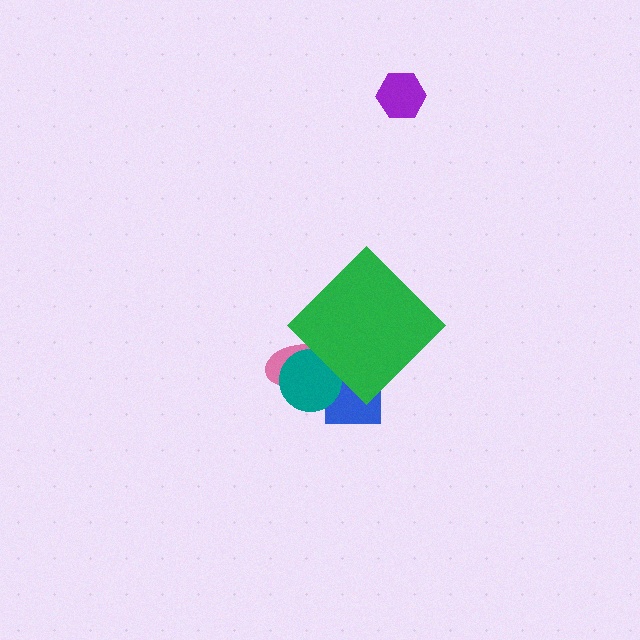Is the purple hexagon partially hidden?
No, the purple hexagon is fully visible.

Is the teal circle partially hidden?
Yes, the teal circle is partially hidden behind the green diamond.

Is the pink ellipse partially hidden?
Yes, the pink ellipse is partially hidden behind the green diamond.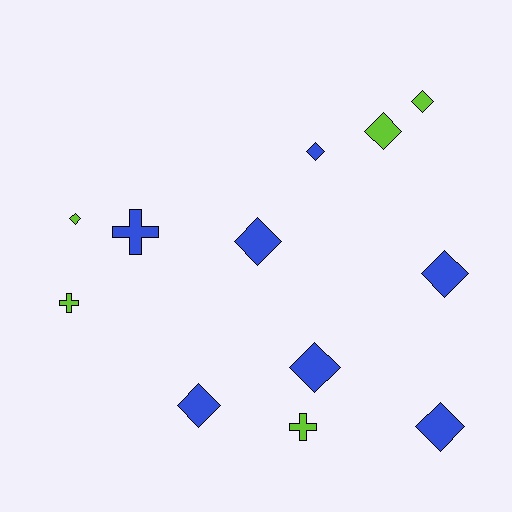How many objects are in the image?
There are 12 objects.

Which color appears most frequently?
Blue, with 7 objects.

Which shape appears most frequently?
Diamond, with 9 objects.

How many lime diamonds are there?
There are 3 lime diamonds.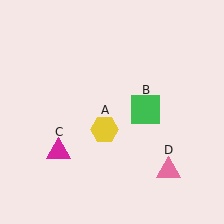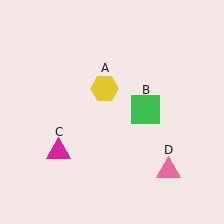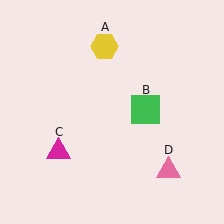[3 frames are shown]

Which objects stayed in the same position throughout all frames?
Green square (object B) and magenta triangle (object C) and pink triangle (object D) remained stationary.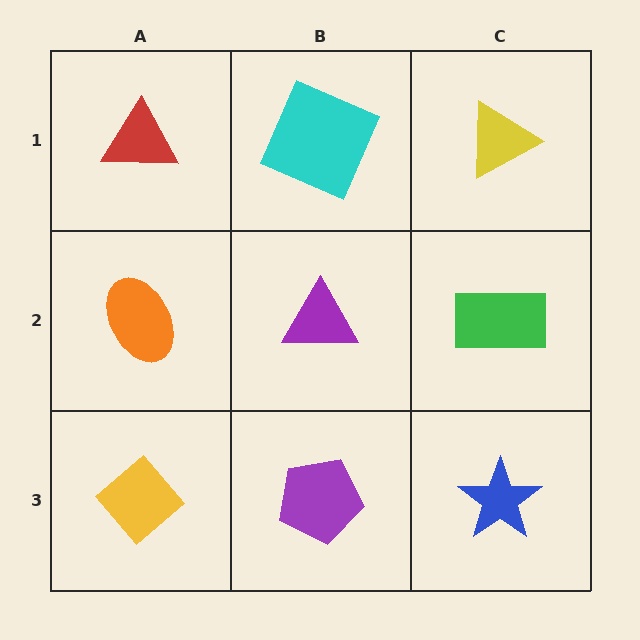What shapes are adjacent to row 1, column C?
A green rectangle (row 2, column C), a cyan square (row 1, column B).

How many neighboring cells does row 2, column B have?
4.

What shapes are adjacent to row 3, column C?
A green rectangle (row 2, column C), a purple pentagon (row 3, column B).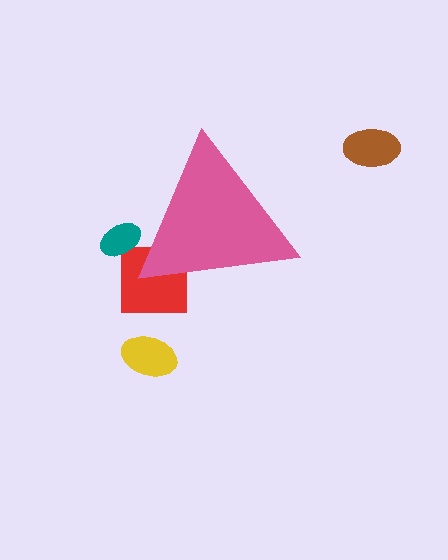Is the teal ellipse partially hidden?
Yes, the teal ellipse is partially hidden behind the pink triangle.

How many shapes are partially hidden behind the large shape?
2 shapes are partially hidden.